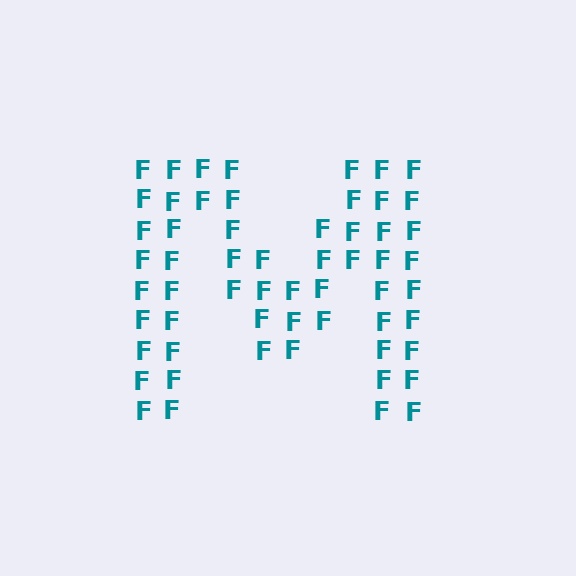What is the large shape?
The large shape is the letter M.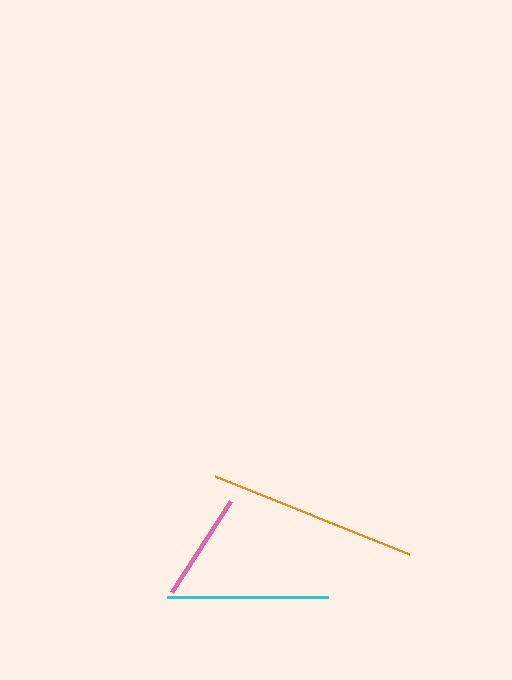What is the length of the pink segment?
The pink segment is approximately 108 pixels long.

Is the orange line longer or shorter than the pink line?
The orange line is longer than the pink line.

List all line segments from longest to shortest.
From longest to shortest: orange, cyan, pink.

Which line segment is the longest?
The orange line is the longest at approximately 208 pixels.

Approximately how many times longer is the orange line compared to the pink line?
The orange line is approximately 1.9 times the length of the pink line.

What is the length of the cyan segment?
The cyan segment is approximately 161 pixels long.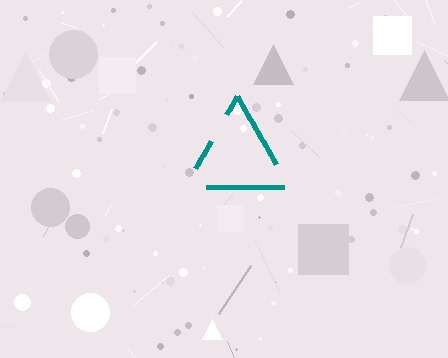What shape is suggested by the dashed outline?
The dashed outline suggests a triangle.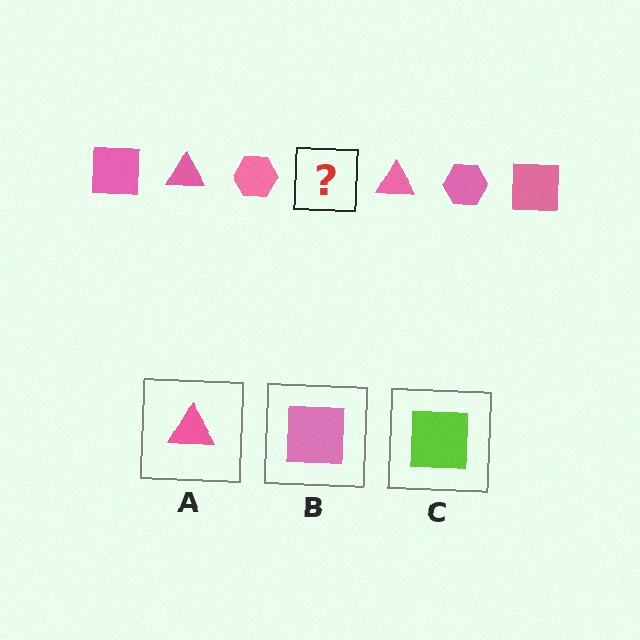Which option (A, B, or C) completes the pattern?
B.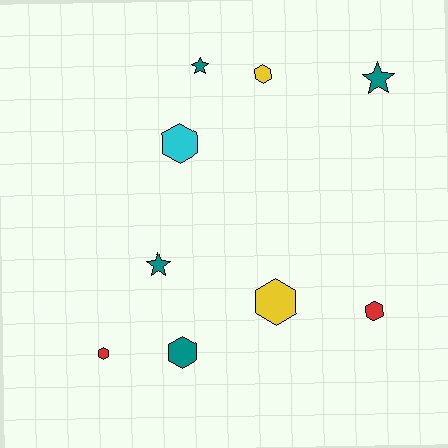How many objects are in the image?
There are 9 objects.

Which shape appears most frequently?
Hexagon, with 6 objects.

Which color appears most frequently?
Teal, with 4 objects.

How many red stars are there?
There are no red stars.